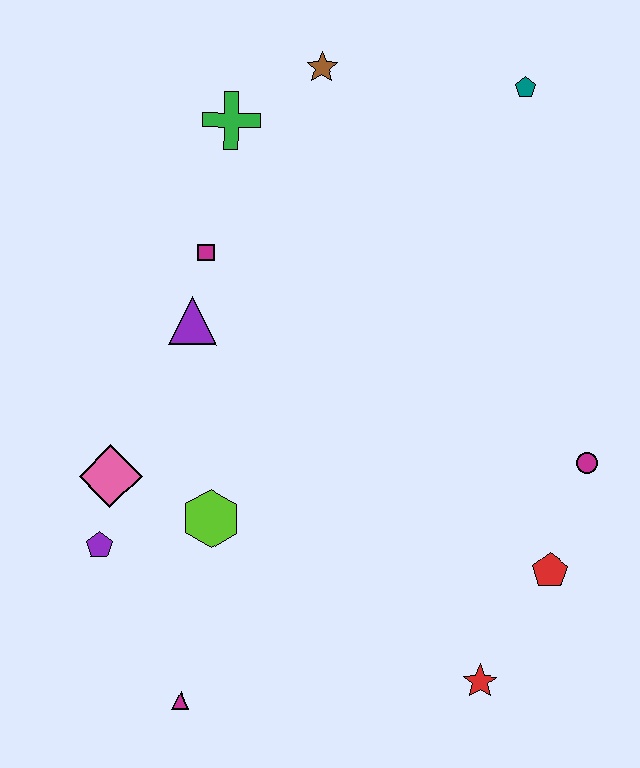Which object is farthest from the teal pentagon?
The magenta triangle is farthest from the teal pentagon.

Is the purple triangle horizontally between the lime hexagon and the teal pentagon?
No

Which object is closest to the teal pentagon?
The brown star is closest to the teal pentagon.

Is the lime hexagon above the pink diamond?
No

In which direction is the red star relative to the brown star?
The red star is below the brown star.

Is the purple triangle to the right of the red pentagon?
No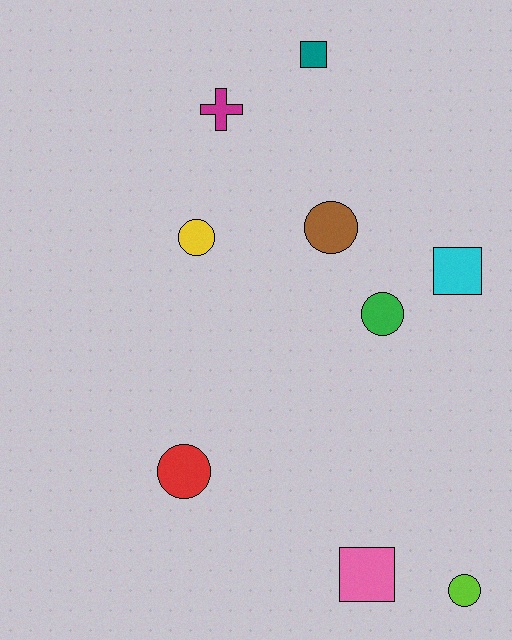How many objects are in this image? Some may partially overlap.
There are 9 objects.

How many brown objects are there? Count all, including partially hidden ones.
There is 1 brown object.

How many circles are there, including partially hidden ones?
There are 5 circles.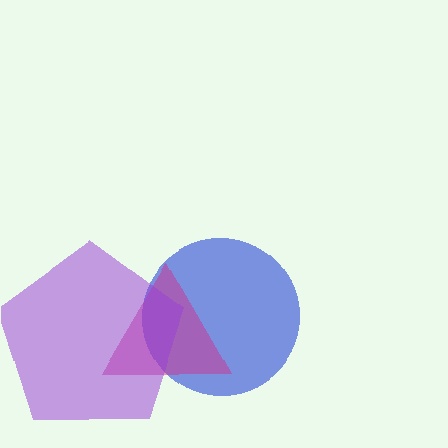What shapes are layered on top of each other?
The layered shapes are: a blue circle, a magenta triangle, a purple pentagon.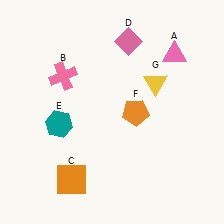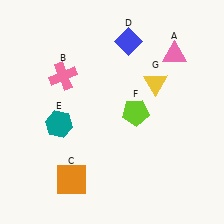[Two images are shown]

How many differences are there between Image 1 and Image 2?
There are 2 differences between the two images.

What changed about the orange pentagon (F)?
In Image 1, F is orange. In Image 2, it changed to lime.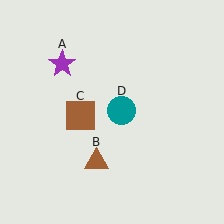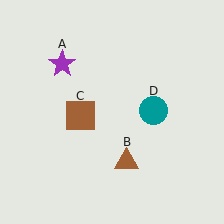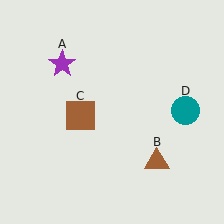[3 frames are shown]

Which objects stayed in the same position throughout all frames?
Purple star (object A) and brown square (object C) remained stationary.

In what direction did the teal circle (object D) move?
The teal circle (object D) moved right.